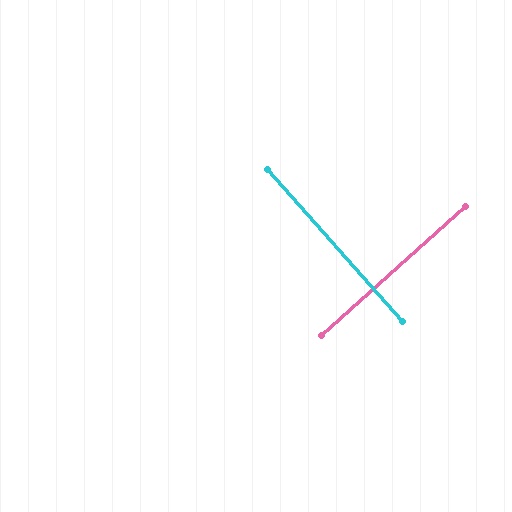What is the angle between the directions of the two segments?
Approximately 90 degrees.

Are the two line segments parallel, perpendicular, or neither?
Perpendicular — they meet at approximately 90°.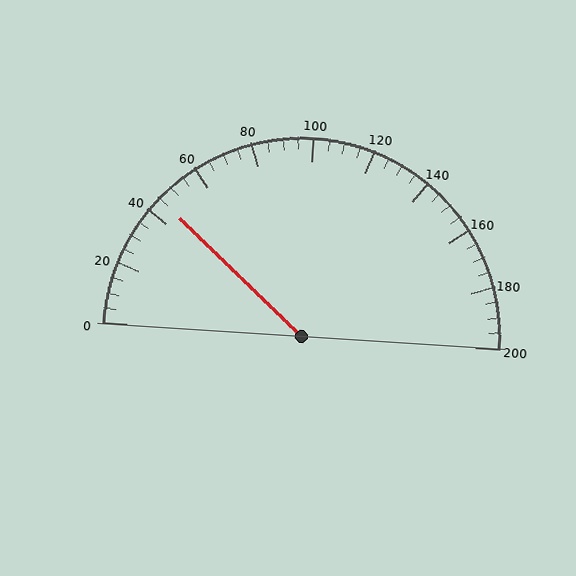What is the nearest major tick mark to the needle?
The nearest major tick mark is 40.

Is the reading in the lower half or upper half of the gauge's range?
The reading is in the lower half of the range (0 to 200).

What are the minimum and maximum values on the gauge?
The gauge ranges from 0 to 200.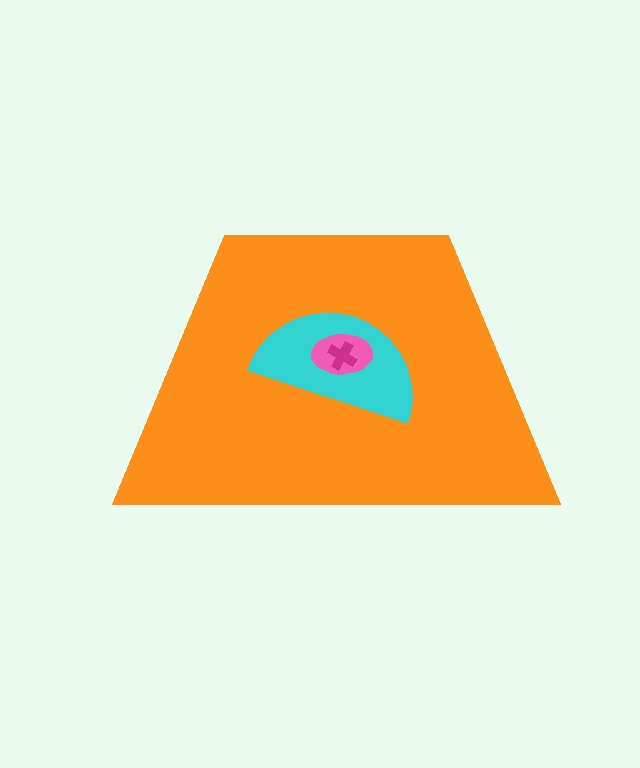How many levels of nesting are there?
4.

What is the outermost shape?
The orange trapezoid.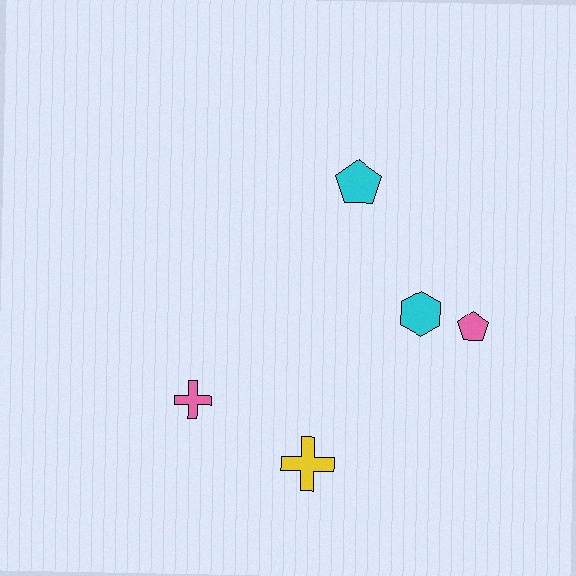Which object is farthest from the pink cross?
The pink pentagon is farthest from the pink cross.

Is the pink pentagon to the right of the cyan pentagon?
Yes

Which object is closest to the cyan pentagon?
The cyan hexagon is closest to the cyan pentagon.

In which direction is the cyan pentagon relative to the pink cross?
The cyan pentagon is above the pink cross.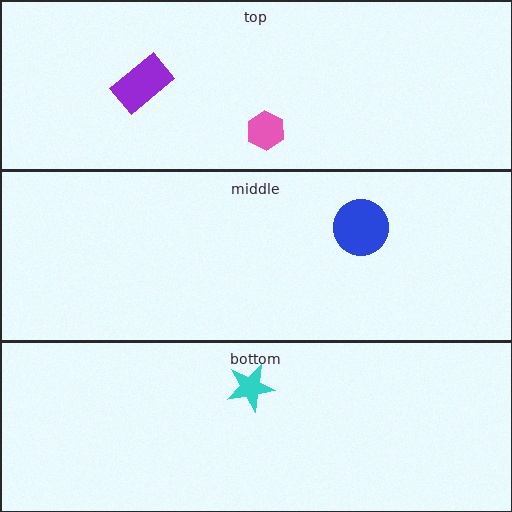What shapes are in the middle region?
The blue circle.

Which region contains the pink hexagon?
The top region.